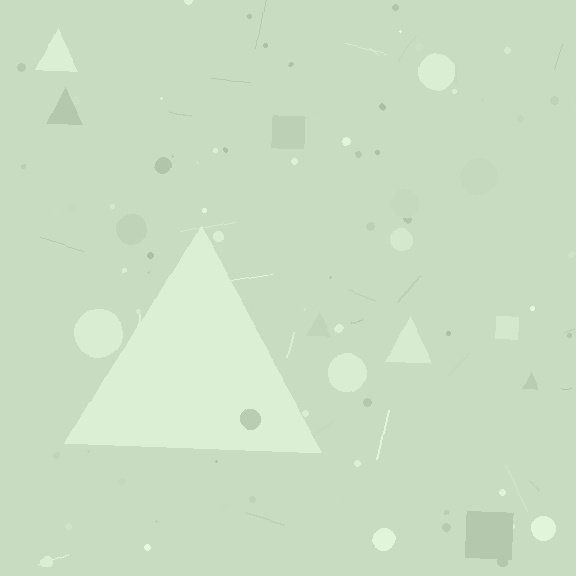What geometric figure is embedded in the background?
A triangle is embedded in the background.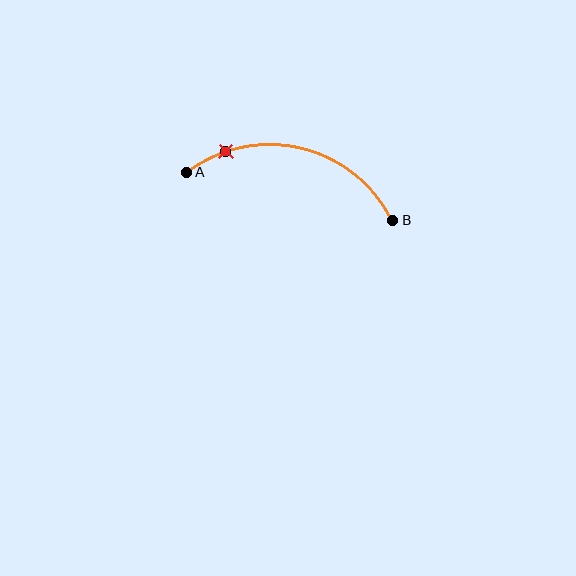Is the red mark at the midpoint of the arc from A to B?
No. The red mark lies on the arc but is closer to endpoint A. The arc midpoint would be at the point on the curve equidistant along the arc from both A and B.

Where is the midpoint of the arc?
The arc midpoint is the point on the curve farthest from the straight line joining A and B. It sits above that line.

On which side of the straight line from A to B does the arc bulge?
The arc bulges above the straight line connecting A and B.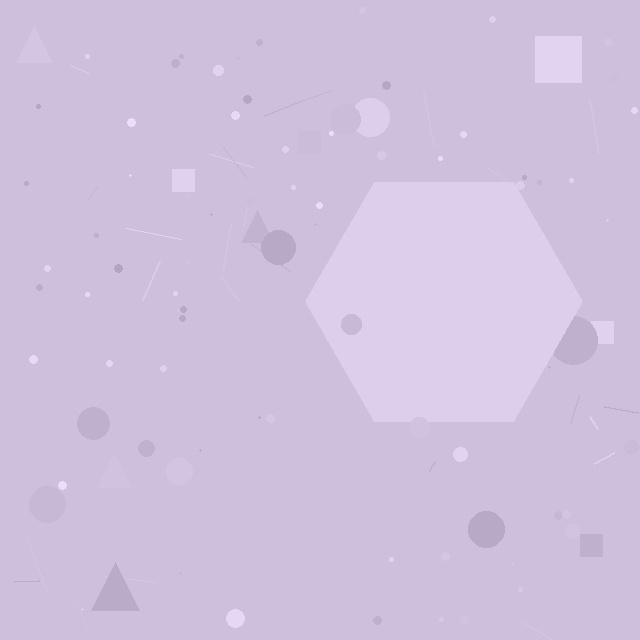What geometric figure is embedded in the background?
A hexagon is embedded in the background.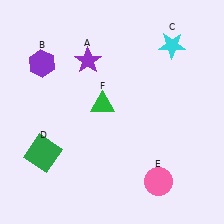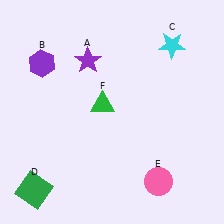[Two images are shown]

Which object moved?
The green square (D) moved down.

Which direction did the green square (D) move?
The green square (D) moved down.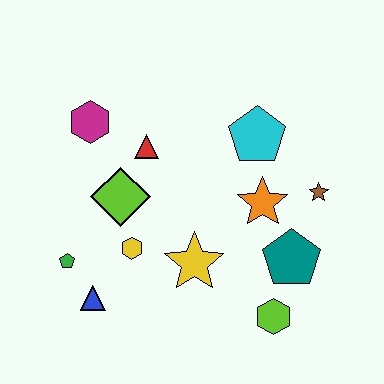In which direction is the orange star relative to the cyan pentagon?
The orange star is below the cyan pentagon.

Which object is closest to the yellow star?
The yellow hexagon is closest to the yellow star.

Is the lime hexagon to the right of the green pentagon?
Yes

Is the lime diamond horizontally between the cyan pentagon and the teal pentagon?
No